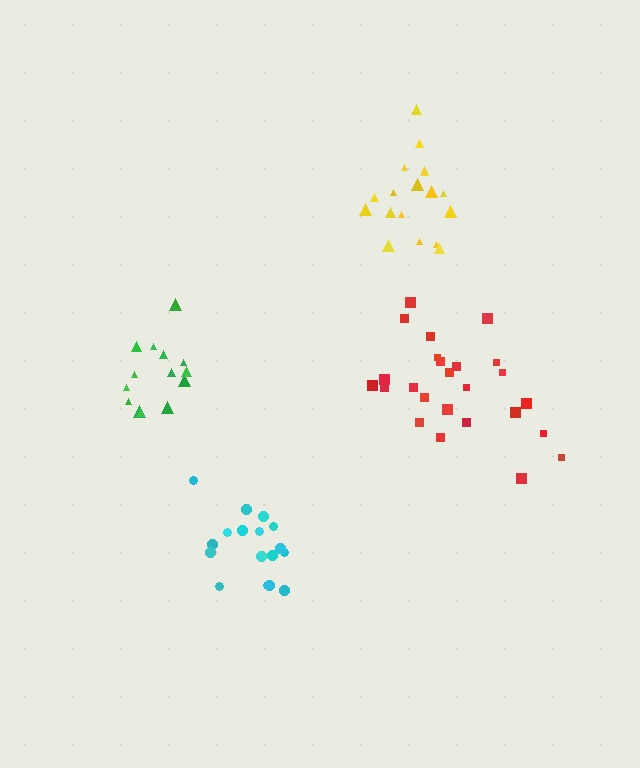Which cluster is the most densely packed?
Green.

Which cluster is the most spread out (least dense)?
Red.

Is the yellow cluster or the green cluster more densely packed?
Green.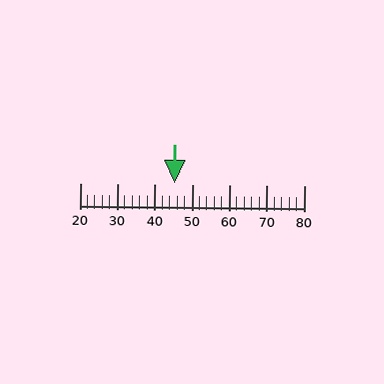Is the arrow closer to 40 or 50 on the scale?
The arrow is closer to 50.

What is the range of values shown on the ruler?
The ruler shows values from 20 to 80.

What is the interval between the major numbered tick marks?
The major tick marks are spaced 10 units apart.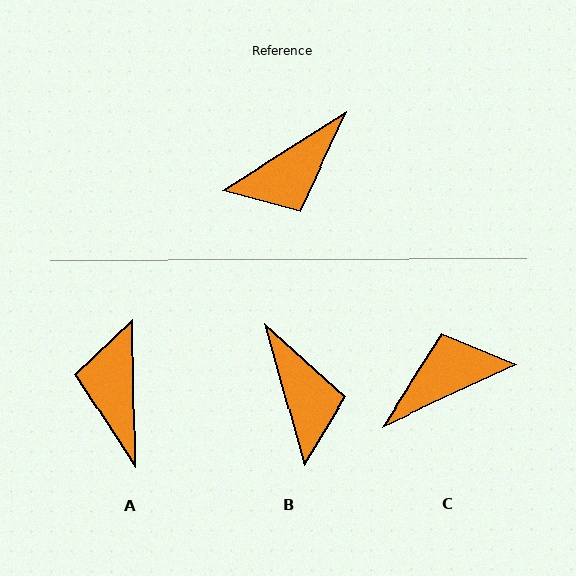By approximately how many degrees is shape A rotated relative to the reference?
Approximately 122 degrees clockwise.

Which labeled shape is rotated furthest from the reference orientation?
C, about 172 degrees away.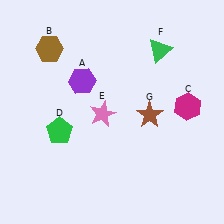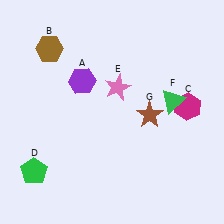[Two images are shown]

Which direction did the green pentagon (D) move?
The green pentagon (D) moved down.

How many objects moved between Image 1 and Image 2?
3 objects moved between the two images.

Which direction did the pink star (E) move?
The pink star (E) moved up.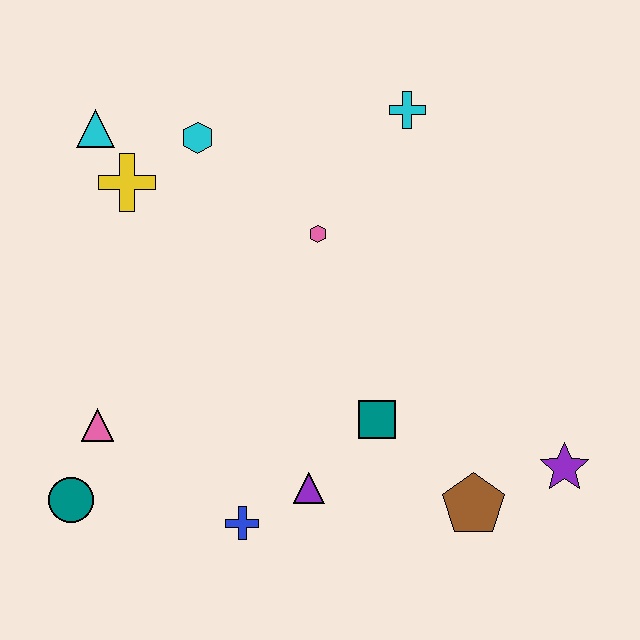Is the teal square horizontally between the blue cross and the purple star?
Yes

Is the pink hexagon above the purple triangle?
Yes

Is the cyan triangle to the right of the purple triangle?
No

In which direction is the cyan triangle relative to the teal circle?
The cyan triangle is above the teal circle.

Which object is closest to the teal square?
The purple triangle is closest to the teal square.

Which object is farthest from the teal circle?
The cyan cross is farthest from the teal circle.